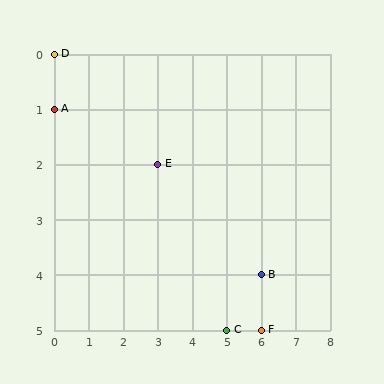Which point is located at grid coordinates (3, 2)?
Point E is at (3, 2).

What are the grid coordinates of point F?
Point F is at grid coordinates (6, 5).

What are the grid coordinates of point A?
Point A is at grid coordinates (0, 1).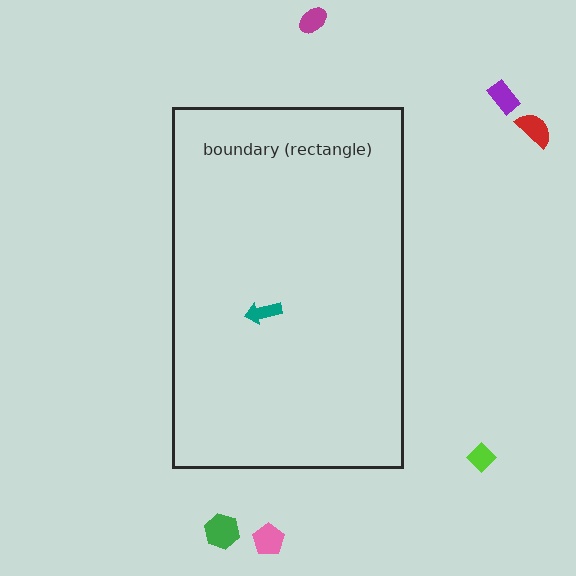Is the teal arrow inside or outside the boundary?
Inside.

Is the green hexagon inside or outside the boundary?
Outside.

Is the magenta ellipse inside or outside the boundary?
Outside.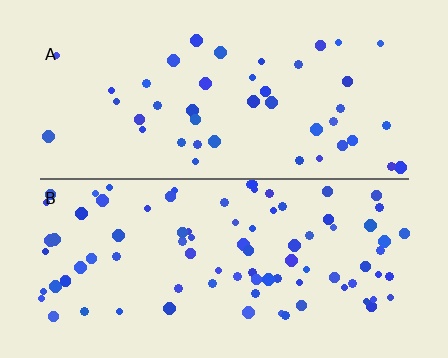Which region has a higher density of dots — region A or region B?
B (the bottom).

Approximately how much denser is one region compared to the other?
Approximately 2.0× — region B over region A.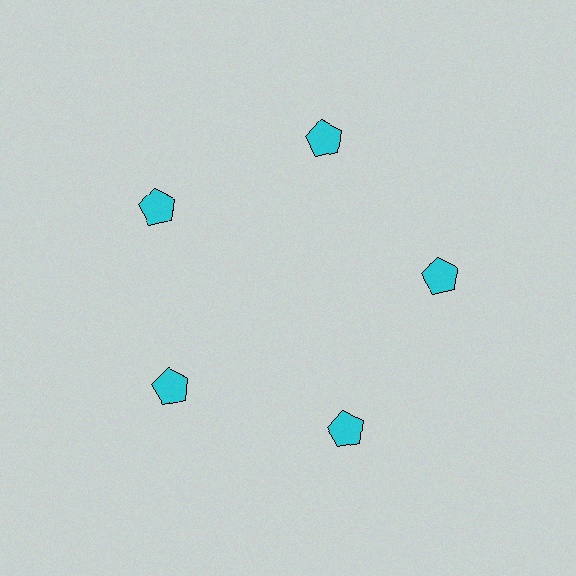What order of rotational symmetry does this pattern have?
This pattern has 5-fold rotational symmetry.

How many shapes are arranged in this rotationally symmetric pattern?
There are 5 shapes, arranged in 5 groups of 1.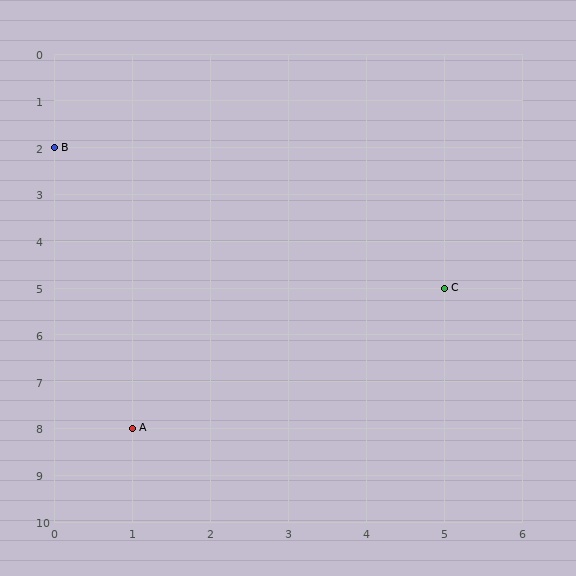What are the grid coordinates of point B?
Point B is at grid coordinates (0, 2).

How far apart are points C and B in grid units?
Points C and B are 5 columns and 3 rows apart (about 5.8 grid units diagonally).